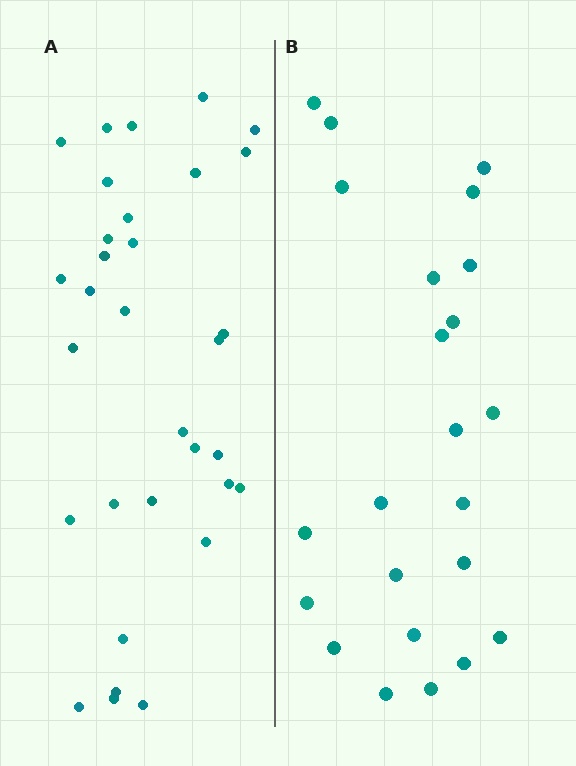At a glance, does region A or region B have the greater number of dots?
Region A (the left region) has more dots.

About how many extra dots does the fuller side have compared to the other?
Region A has roughly 8 or so more dots than region B.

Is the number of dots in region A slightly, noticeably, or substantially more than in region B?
Region A has noticeably more, but not dramatically so. The ratio is roughly 1.4 to 1.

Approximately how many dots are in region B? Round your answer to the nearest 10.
About 20 dots. (The exact count is 23, which rounds to 20.)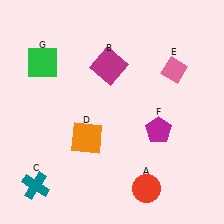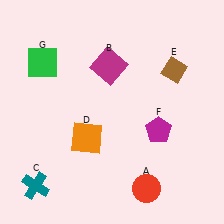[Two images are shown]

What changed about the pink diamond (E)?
In Image 1, E is pink. In Image 2, it changed to brown.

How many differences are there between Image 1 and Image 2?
There is 1 difference between the two images.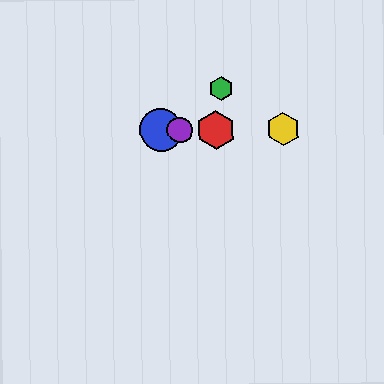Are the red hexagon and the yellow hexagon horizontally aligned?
Yes, both are at y≈130.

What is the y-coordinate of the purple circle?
The purple circle is at y≈130.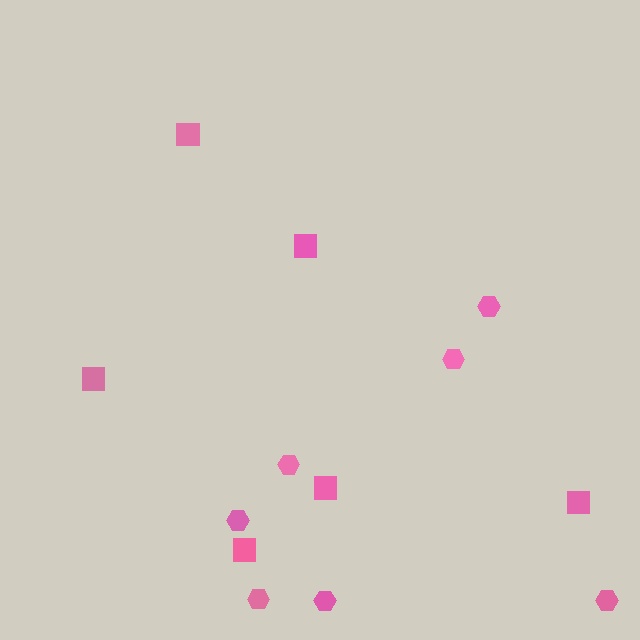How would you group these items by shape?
There are 2 groups: one group of squares (6) and one group of hexagons (7).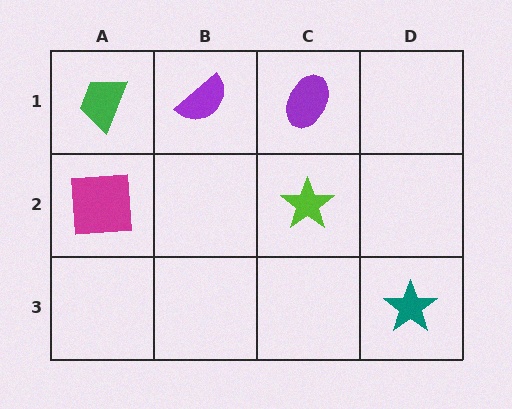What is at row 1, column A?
A green trapezoid.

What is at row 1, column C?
A purple ellipse.